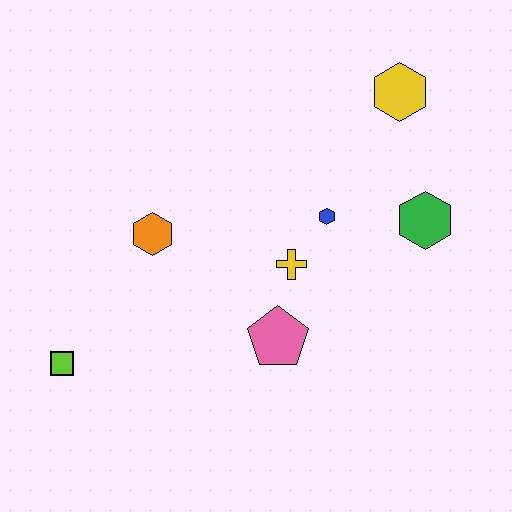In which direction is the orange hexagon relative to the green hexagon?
The orange hexagon is to the left of the green hexagon.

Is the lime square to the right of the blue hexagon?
No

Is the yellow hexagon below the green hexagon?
No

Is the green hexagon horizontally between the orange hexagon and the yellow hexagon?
No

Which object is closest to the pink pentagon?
The yellow cross is closest to the pink pentagon.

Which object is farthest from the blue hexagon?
The lime square is farthest from the blue hexagon.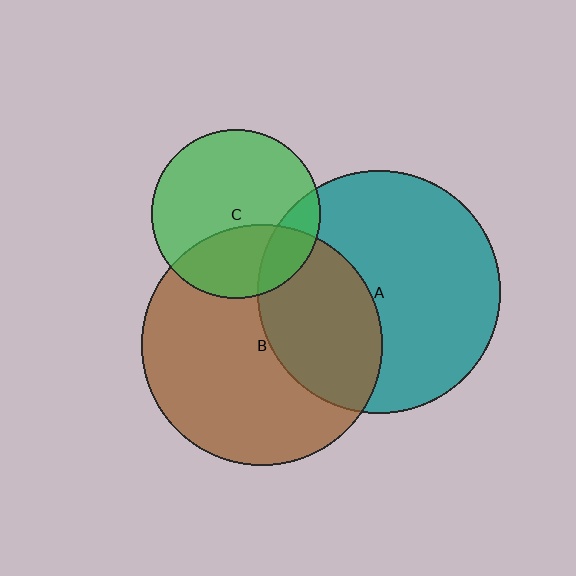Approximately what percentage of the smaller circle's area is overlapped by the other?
Approximately 35%.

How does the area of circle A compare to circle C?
Approximately 2.1 times.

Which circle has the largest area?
Circle A (teal).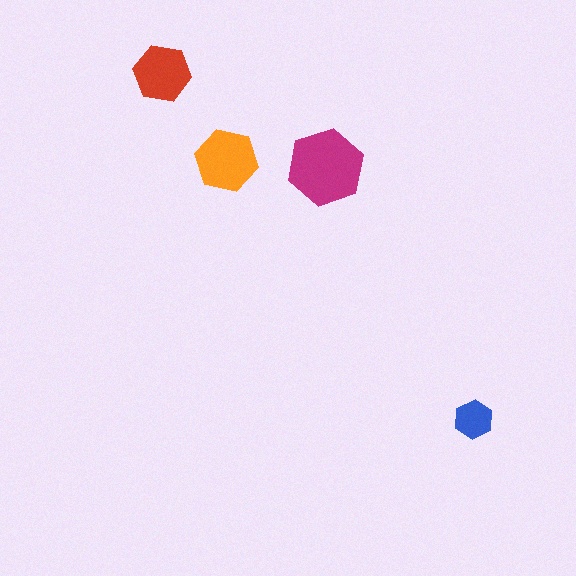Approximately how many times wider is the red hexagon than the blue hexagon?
About 1.5 times wider.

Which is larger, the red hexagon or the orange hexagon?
The orange one.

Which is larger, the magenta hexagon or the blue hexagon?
The magenta one.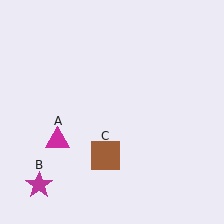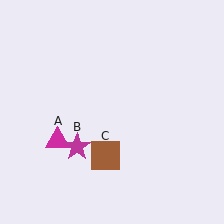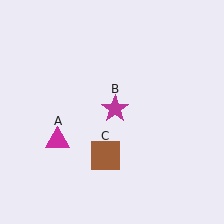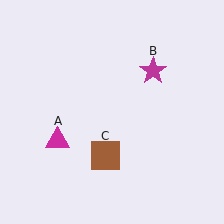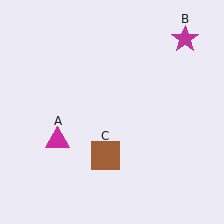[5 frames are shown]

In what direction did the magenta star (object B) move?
The magenta star (object B) moved up and to the right.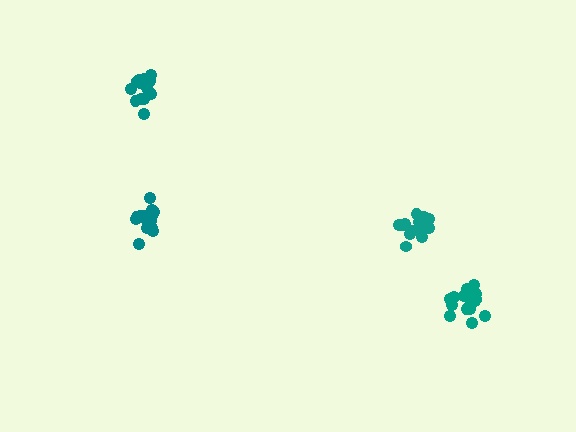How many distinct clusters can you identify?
There are 4 distinct clusters.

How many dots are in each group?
Group 1: 15 dots, Group 2: 16 dots, Group 3: 17 dots, Group 4: 16 dots (64 total).